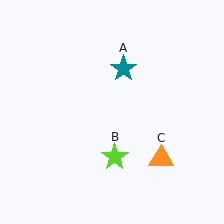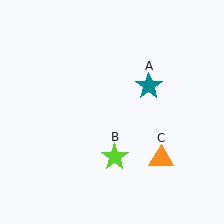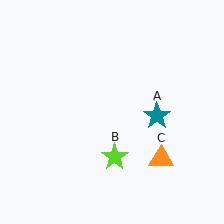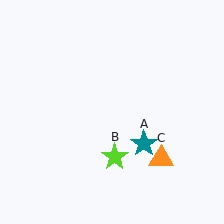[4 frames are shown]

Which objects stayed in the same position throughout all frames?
Lime star (object B) and orange triangle (object C) remained stationary.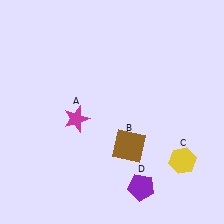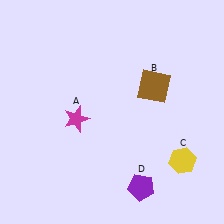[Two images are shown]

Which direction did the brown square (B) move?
The brown square (B) moved up.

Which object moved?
The brown square (B) moved up.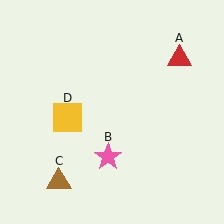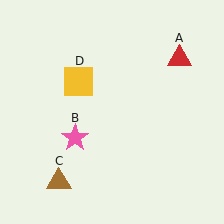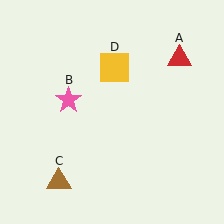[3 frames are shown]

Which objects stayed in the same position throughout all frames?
Red triangle (object A) and brown triangle (object C) remained stationary.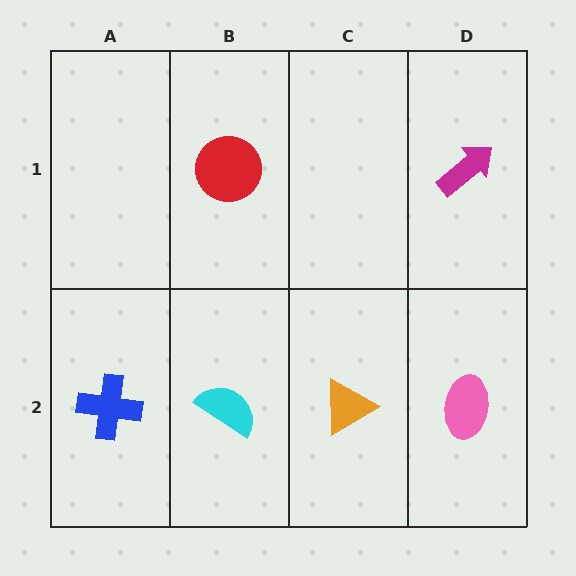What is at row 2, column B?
A cyan semicircle.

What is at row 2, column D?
A pink ellipse.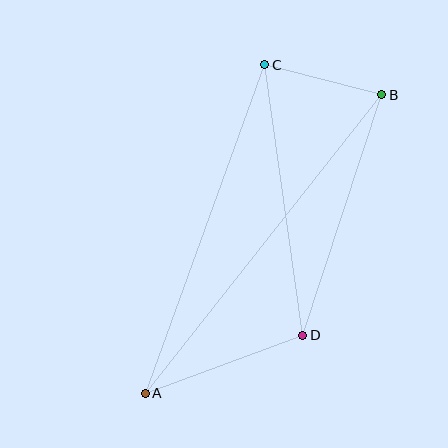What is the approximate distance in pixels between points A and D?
The distance between A and D is approximately 168 pixels.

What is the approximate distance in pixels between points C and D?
The distance between C and D is approximately 273 pixels.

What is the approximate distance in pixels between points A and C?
The distance between A and C is approximately 350 pixels.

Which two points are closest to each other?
Points B and C are closest to each other.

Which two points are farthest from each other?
Points A and B are farthest from each other.